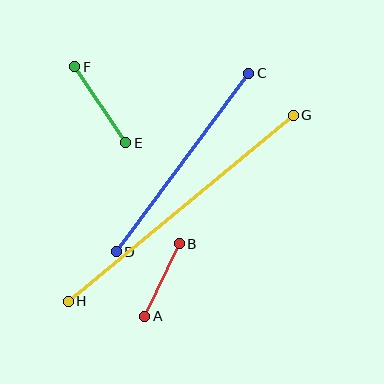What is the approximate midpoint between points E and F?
The midpoint is at approximately (100, 105) pixels.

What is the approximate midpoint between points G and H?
The midpoint is at approximately (181, 208) pixels.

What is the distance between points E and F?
The distance is approximately 91 pixels.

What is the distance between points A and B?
The distance is approximately 80 pixels.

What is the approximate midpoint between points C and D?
The midpoint is at approximately (183, 163) pixels.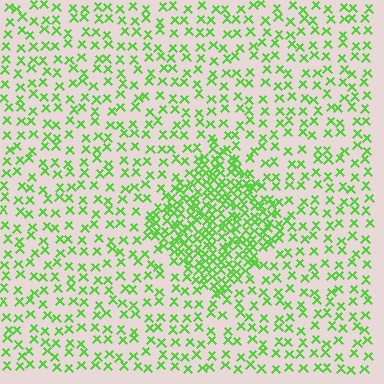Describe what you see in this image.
The image contains small lime elements arranged at two different densities. A diamond-shaped region is visible where the elements are more densely packed than the surrounding area.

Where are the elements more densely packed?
The elements are more densely packed inside the diamond boundary.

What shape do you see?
I see a diamond.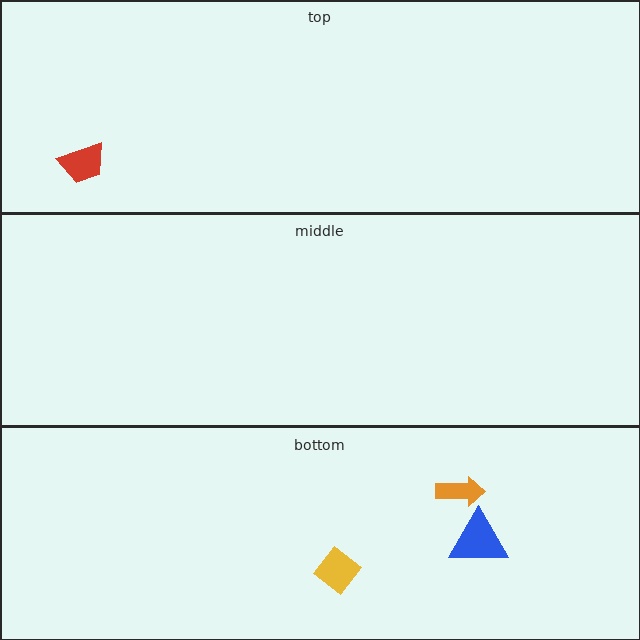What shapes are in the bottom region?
The blue triangle, the orange arrow, the yellow diamond.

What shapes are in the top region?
The red trapezoid.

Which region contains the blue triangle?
The bottom region.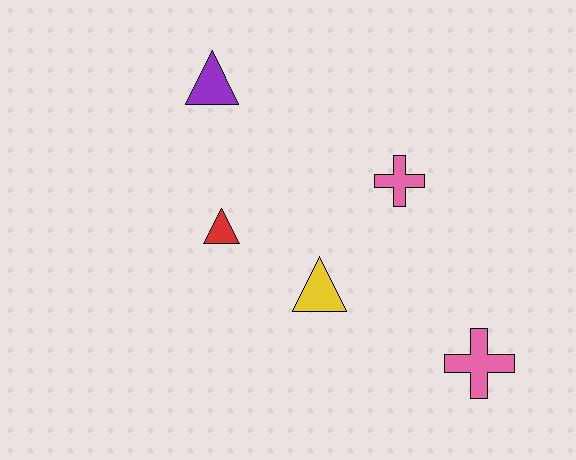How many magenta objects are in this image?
There are no magenta objects.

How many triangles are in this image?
There are 3 triangles.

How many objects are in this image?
There are 5 objects.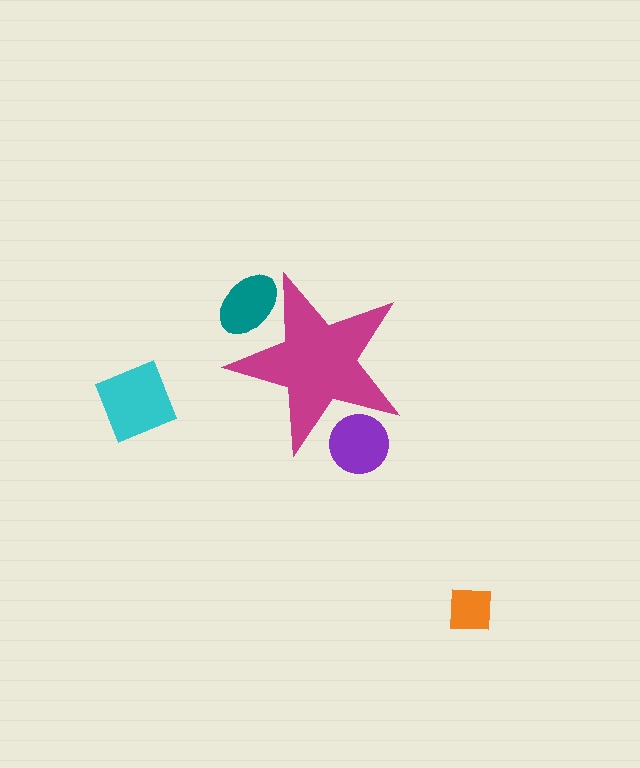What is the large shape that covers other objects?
A magenta star.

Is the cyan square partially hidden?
No, the cyan square is fully visible.